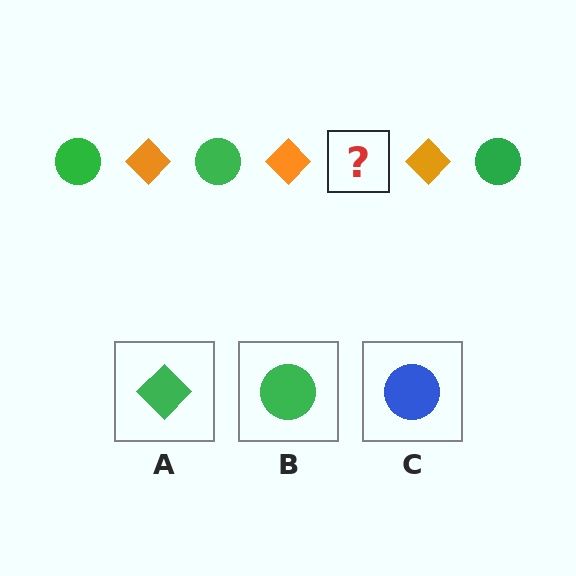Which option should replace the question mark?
Option B.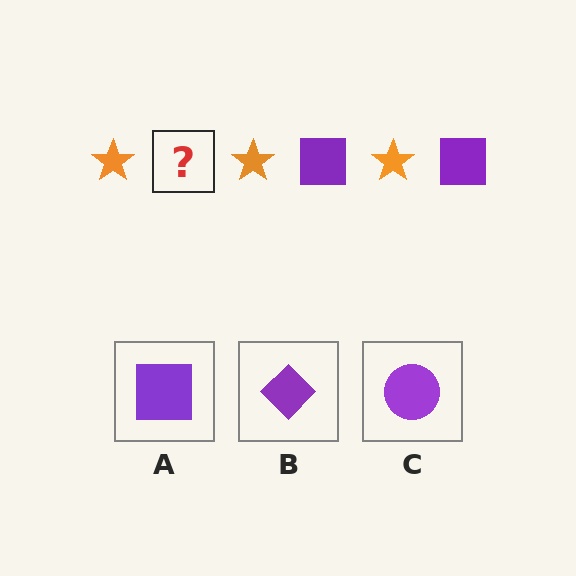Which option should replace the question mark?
Option A.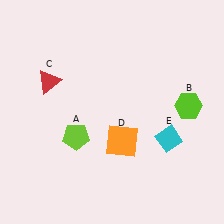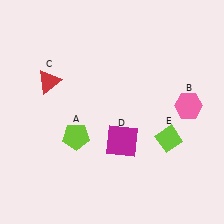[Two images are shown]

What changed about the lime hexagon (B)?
In Image 1, B is lime. In Image 2, it changed to pink.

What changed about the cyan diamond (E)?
In Image 1, E is cyan. In Image 2, it changed to lime.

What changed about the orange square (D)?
In Image 1, D is orange. In Image 2, it changed to magenta.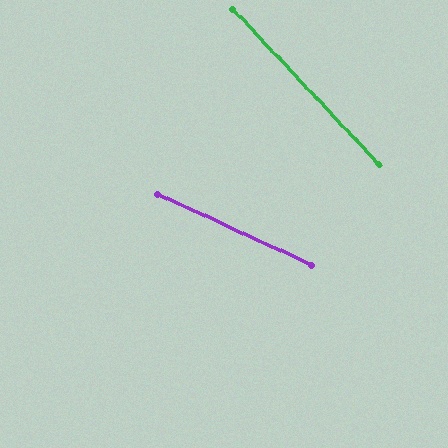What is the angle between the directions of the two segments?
Approximately 22 degrees.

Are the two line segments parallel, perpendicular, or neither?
Neither parallel nor perpendicular — they differ by about 22°.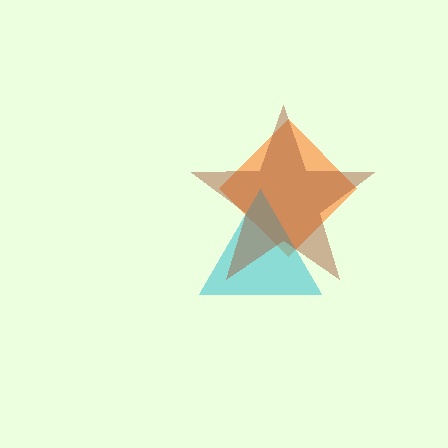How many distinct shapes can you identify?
There are 3 distinct shapes: an orange diamond, a cyan triangle, a brown star.